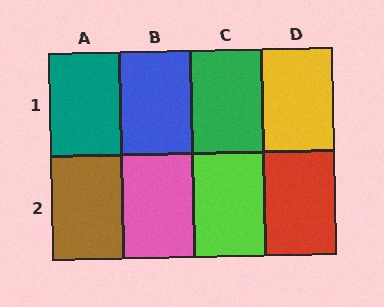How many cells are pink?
1 cell is pink.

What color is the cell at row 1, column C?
Green.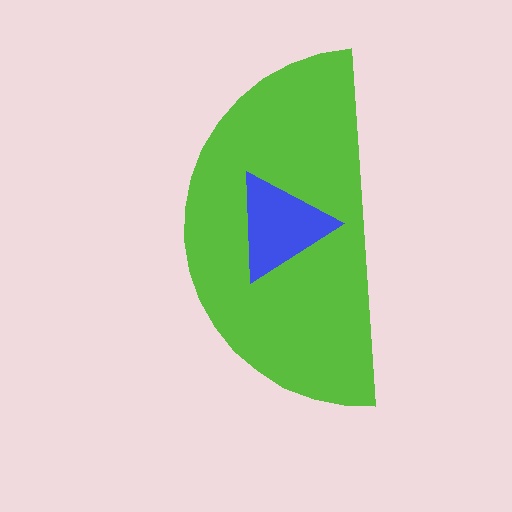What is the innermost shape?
The blue triangle.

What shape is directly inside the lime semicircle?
The blue triangle.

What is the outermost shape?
The lime semicircle.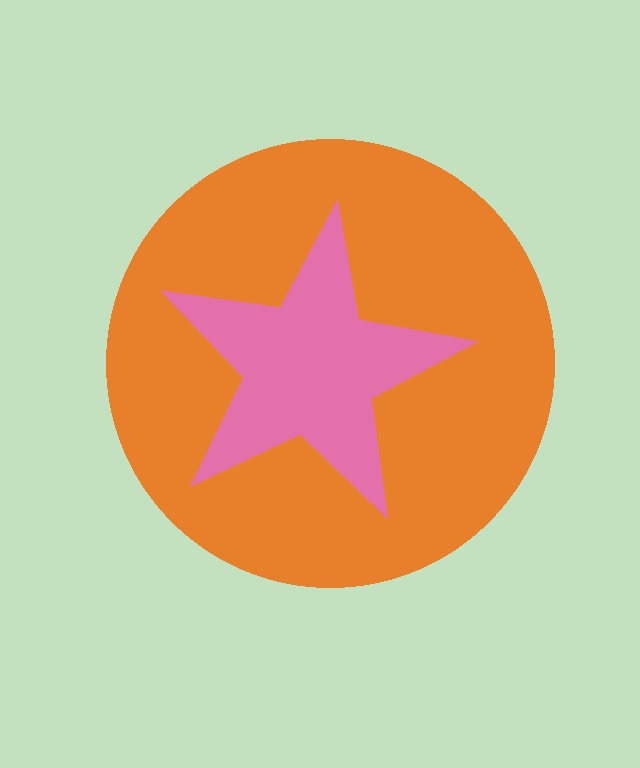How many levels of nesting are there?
2.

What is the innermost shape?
The pink star.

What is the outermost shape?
The orange circle.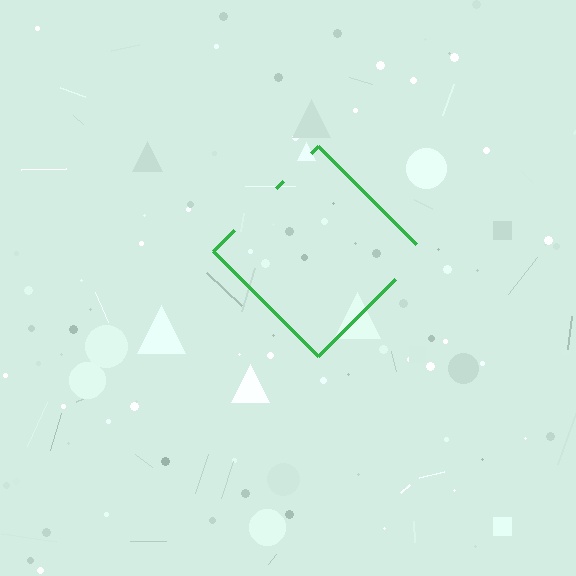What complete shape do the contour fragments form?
The contour fragments form a diamond.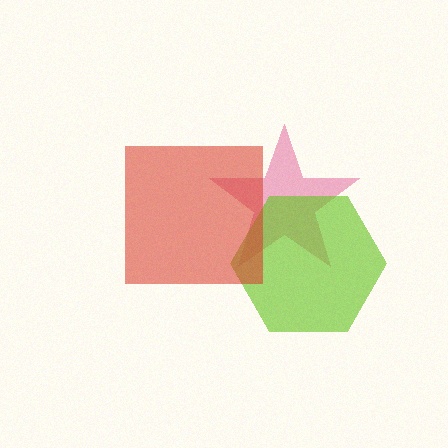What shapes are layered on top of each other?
The layered shapes are: a pink star, a lime hexagon, a red square.